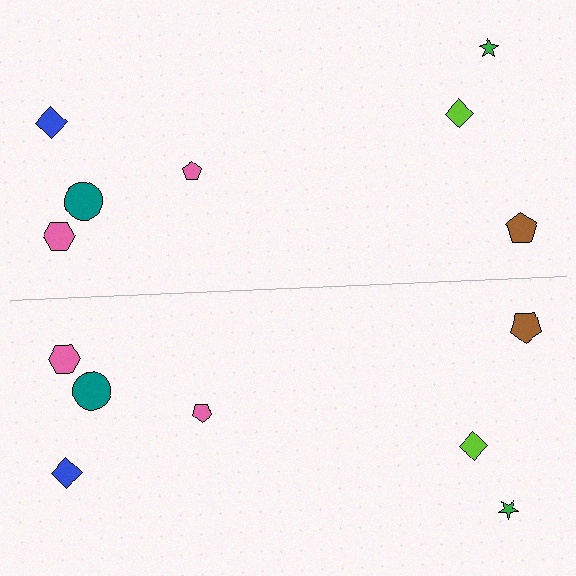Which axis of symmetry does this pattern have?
The pattern has a horizontal axis of symmetry running through the center of the image.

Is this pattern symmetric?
Yes, this pattern has bilateral (reflection) symmetry.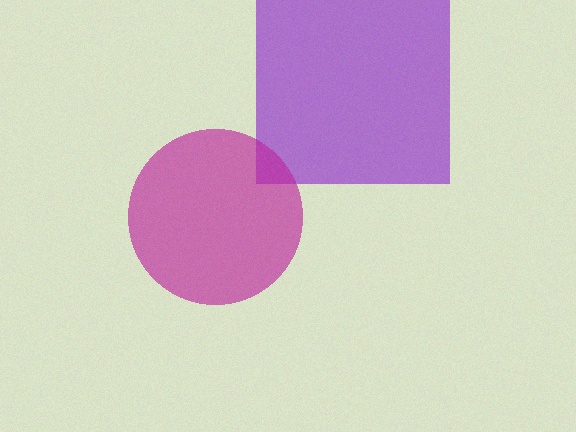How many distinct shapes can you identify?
There are 2 distinct shapes: a purple square, a magenta circle.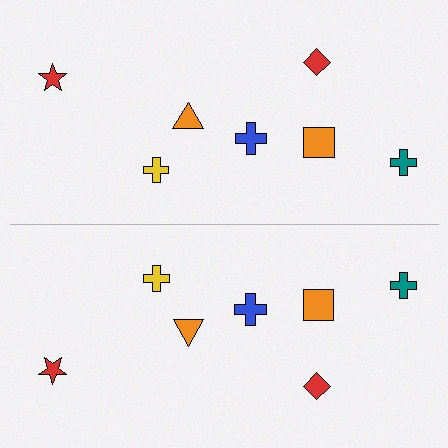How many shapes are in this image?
There are 14 shapes in this image.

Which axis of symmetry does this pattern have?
The pattern has a horizontal axis of symmetry running through the center of the image.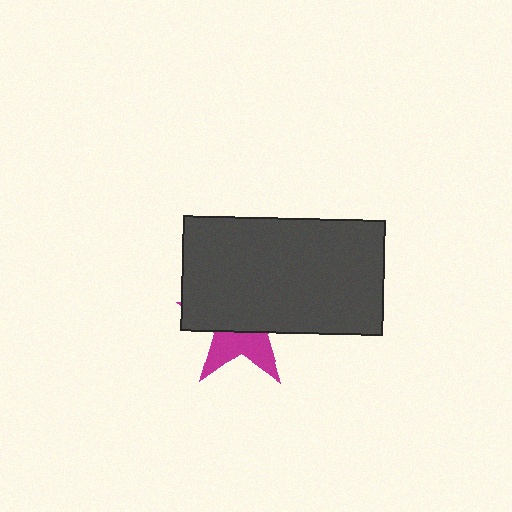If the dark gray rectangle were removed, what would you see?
You would see the complete magenta star.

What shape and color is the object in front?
The object in front is a dark gray rectangle.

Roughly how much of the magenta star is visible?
A small part of it is visible (roughly 37%).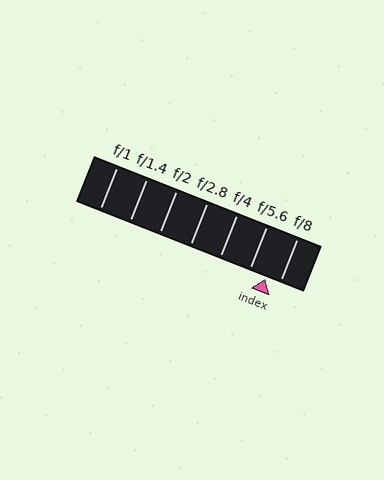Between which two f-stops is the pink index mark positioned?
The index mark is between f/5.6 and f/8.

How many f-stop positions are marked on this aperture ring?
There are 7 f-stop positions marked.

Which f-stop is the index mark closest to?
The index mark is closest to f/8.